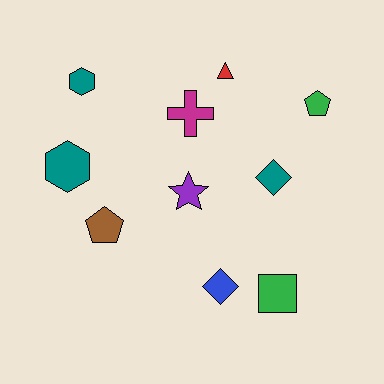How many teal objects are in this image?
There are 3 teal objects.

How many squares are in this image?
There is 1 square.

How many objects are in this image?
There are 10 objects.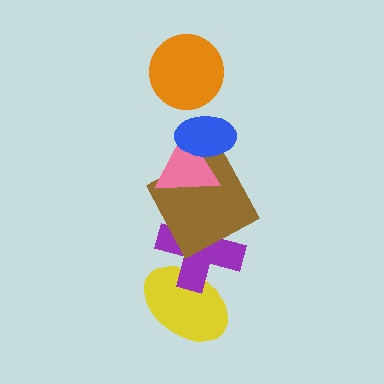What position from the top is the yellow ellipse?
The yellow ellipse is 6th from the top.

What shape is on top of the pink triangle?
The blue ellipse is on top of the pink triangle.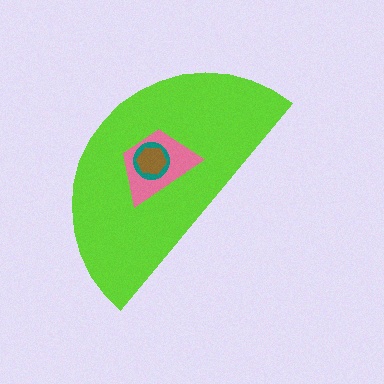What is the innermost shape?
The brown hexagon.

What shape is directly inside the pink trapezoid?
The teal circle.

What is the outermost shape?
The lime semicircle.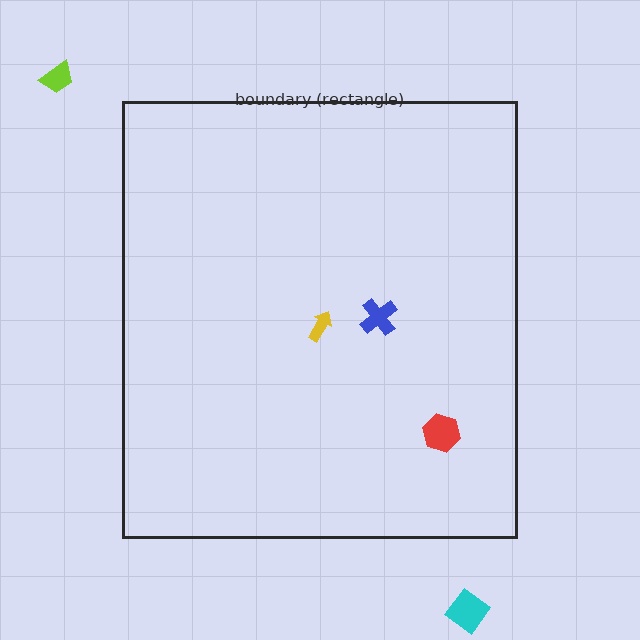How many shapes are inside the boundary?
3 inside, 2 outside.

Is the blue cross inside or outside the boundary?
Inside.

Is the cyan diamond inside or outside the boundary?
Outside.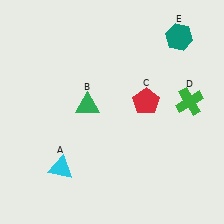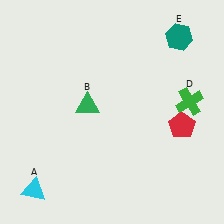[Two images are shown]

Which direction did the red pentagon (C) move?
The red pentagon (C) moved right.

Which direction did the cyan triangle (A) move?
The cyan triangle (A) moved left.